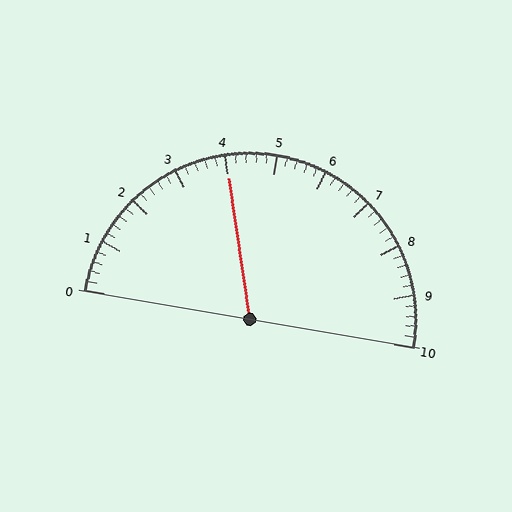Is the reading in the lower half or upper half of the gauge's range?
The reading is in the lower half of the range (0 to 10).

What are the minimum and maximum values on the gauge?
The gauge ranges from 0 to 10.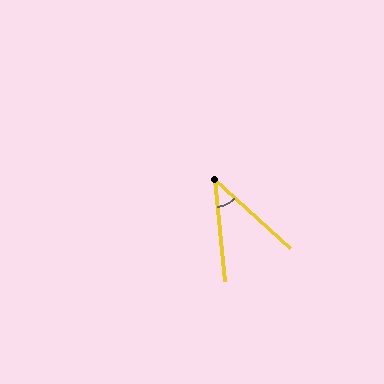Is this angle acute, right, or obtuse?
It is acute.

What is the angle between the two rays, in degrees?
Approximately 42 degrees.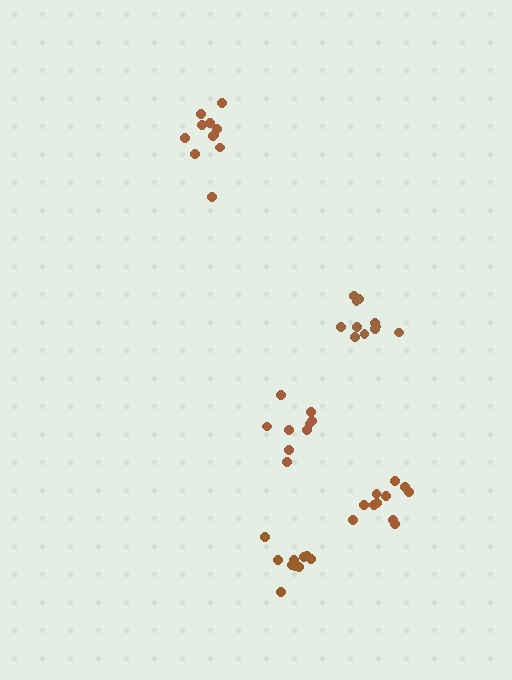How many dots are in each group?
Group 1: 11 dots, Group 2: 9 dots, Group 3: 11 dots, Group 4: 10 dots, Group 5: 11 dots (52 total).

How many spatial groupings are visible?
There are 5 spatial groupings.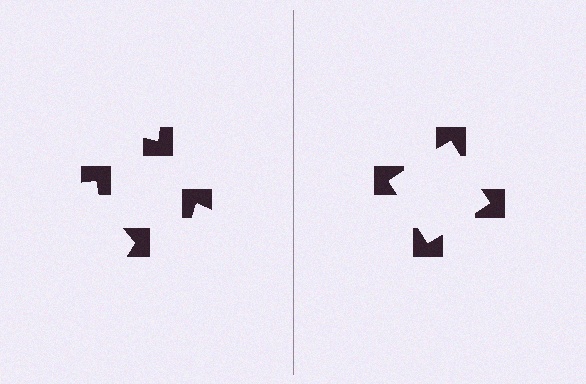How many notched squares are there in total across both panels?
8 — 4 on each side.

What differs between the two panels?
The notched squares are positioned identically on both sides; only the wedge orientations differ. On the right they align to a square; on the left they are misaligned.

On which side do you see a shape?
An illusory square appears on the right side. On the left side the wedge cuts are rotated, so no coherent shape forms.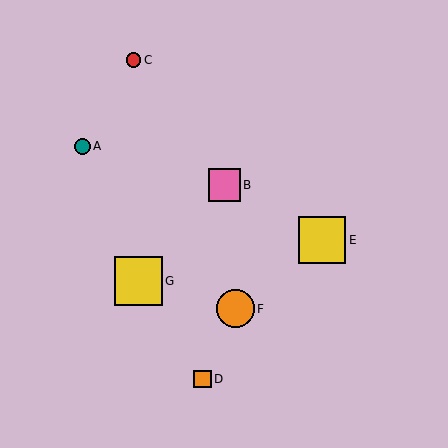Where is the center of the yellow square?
The center of the yellow square is at (322, 240).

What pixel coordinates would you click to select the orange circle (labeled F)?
Click at (235, 309) to select the orange circle F.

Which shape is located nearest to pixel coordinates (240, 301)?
The orange circle (labeled F) at (235, 309) is nearest to that location.